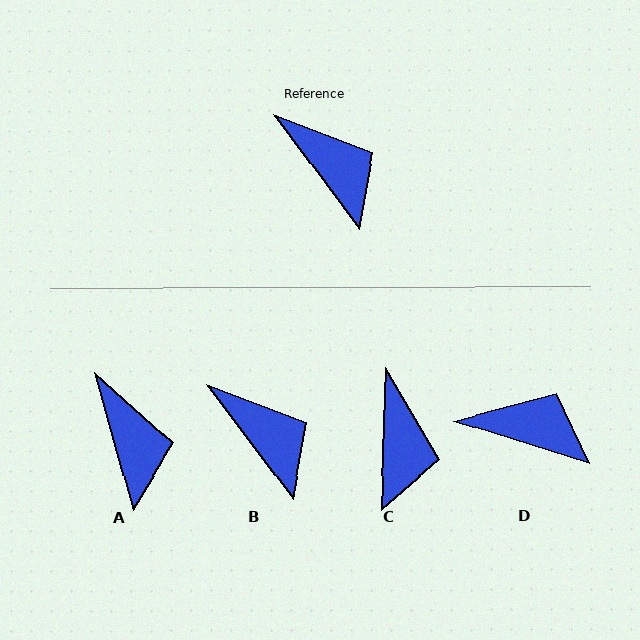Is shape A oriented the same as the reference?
No, it is off by about 21 degrees.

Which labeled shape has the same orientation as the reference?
B.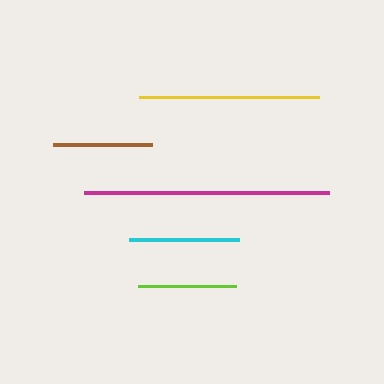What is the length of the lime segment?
The lime segment is approximately 98 pixels long.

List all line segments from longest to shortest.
From longest to shortest: magenta, yellow, cyan, brown, lime.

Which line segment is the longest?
The magenta line is the longest at approximately 245 pixels.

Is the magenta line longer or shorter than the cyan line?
The magenta line is longer than the cyan line.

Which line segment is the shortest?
The lime line is the shortest at approximately 98 pixels.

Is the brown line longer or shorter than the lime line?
The brown line is longer than the lime line.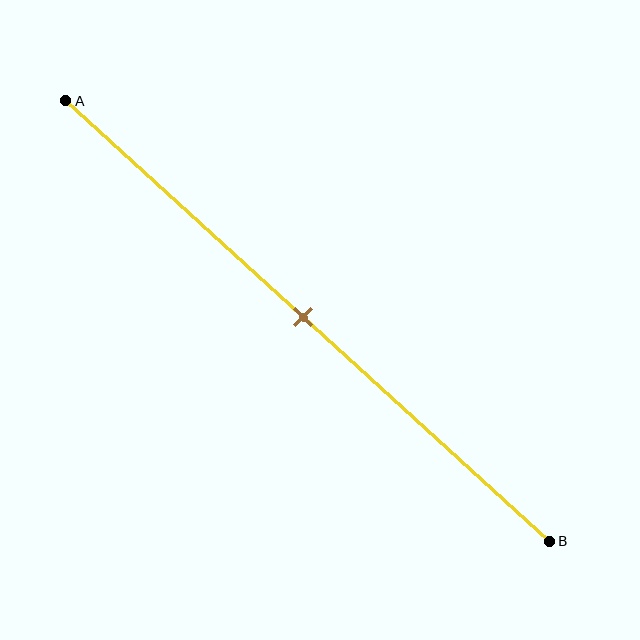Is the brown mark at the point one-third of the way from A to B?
No, the mark is at about 50% from A, not at the 33% one-third point.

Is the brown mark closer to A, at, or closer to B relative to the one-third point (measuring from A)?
The brown mark is closer to point B than the one-third point of segment AB.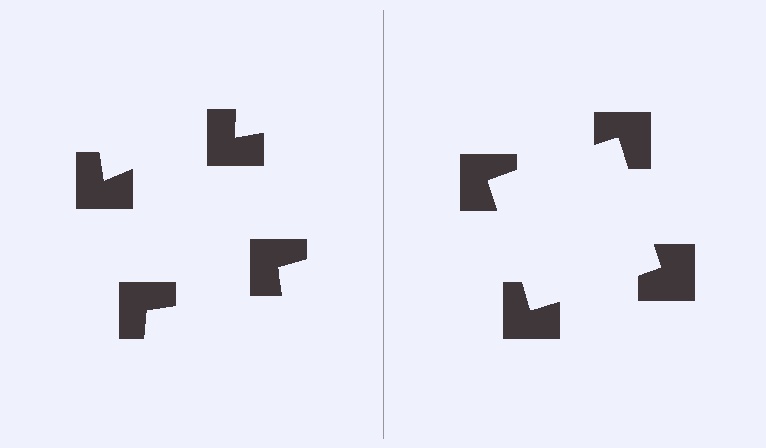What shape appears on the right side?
An illusory square.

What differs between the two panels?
The notched squares are positioned identically on both sides; only the wedge orientations differ. On the right they align to a square; on the left they are misaligned.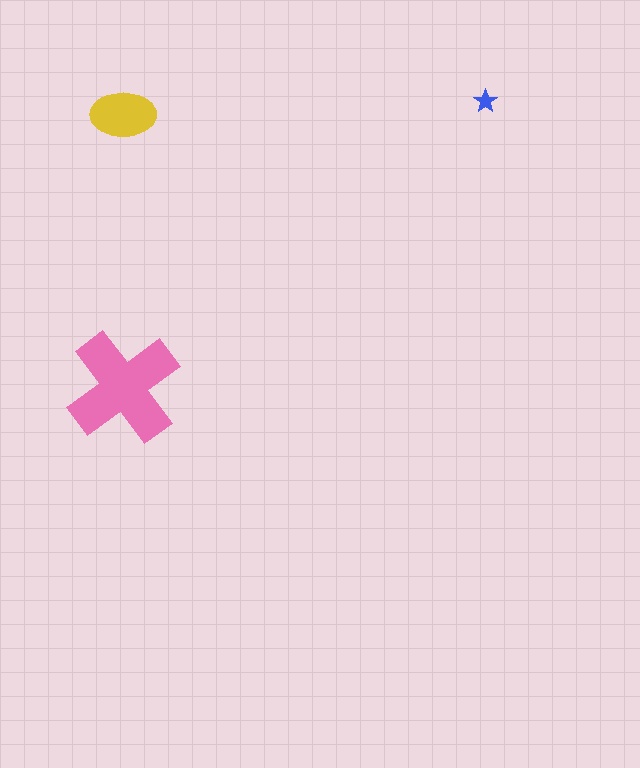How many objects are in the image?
There are 3 objects in the image.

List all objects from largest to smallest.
The pink cross, the yellow ellipse, the blue star.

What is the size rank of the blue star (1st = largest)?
3rd.